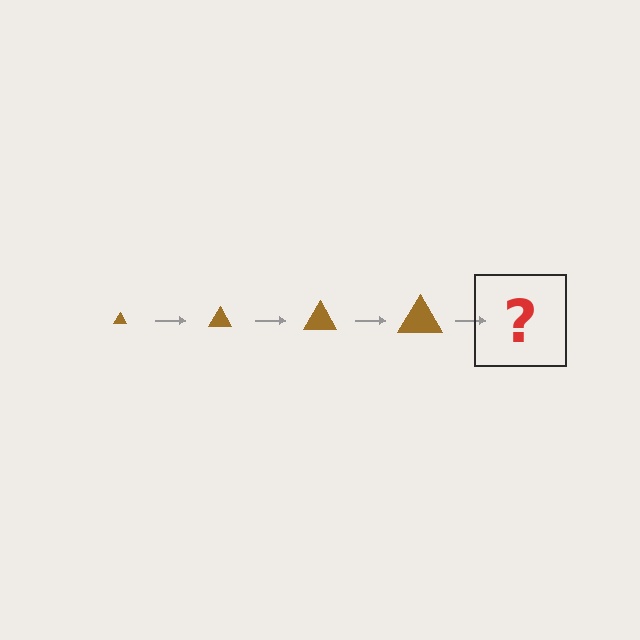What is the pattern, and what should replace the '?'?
The pattern is that the triangle gets progressively larger each step. The '?' should be a brown triangle, larger than the previous one.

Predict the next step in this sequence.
The next step is a brown triangle, larger than the previous one.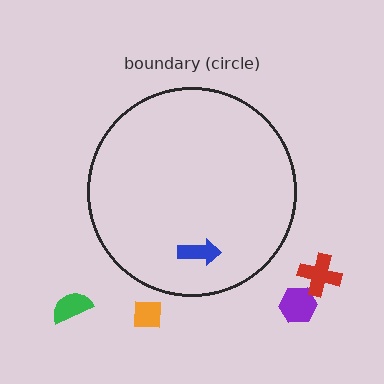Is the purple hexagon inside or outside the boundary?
Outside.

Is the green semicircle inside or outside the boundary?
Outside.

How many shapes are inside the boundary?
1 inside, 4 outside.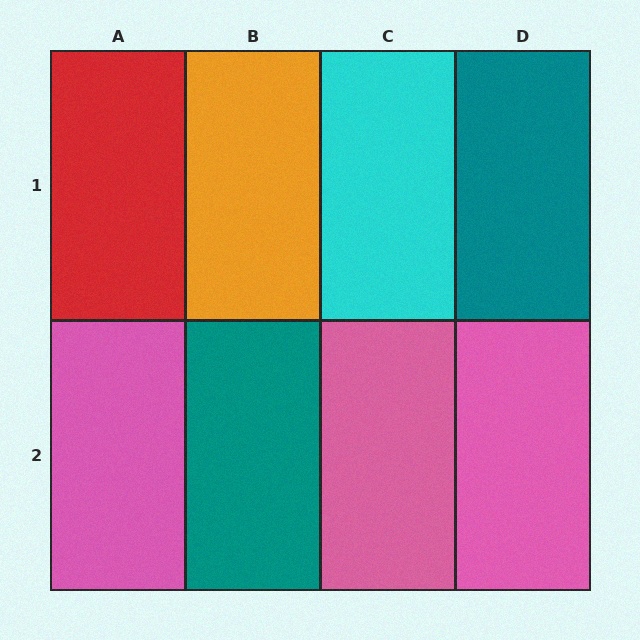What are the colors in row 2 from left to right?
Pink, teal, pink, pink.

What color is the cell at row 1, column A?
Red.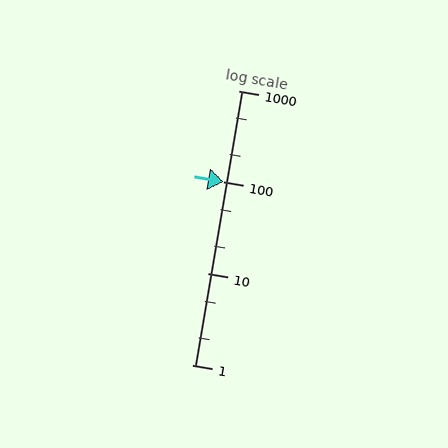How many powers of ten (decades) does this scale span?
The scale spans 3 decades, from 1 to 1000.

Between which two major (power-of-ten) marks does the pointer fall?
The pointer is between 100 and 1000.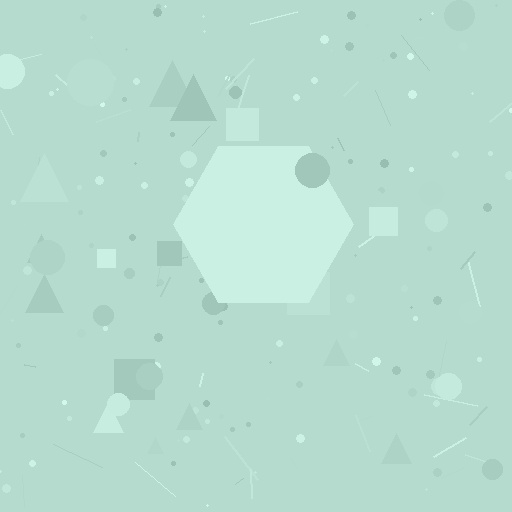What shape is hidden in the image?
A hexagon is hidden in the image.